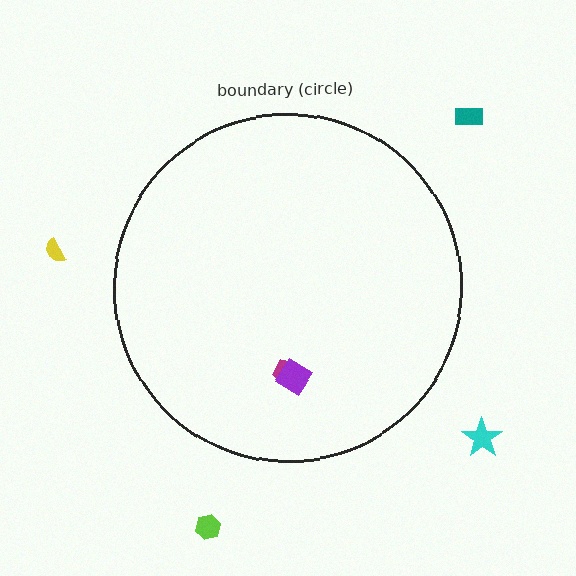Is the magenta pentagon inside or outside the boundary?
Inside.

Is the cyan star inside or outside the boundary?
Outside.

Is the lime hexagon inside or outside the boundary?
Outside.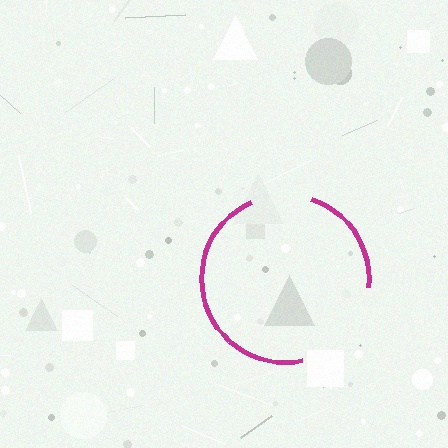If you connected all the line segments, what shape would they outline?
They would outline a circle.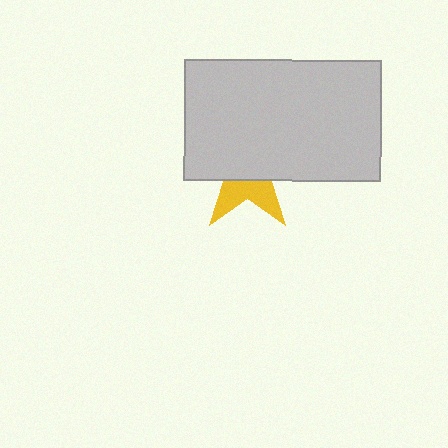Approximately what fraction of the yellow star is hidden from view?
Roughly 64% of the yellow star is hidden behind the light gray rectangle.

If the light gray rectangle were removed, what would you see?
You would see the complete yellow star.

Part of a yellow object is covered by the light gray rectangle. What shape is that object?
It is a star.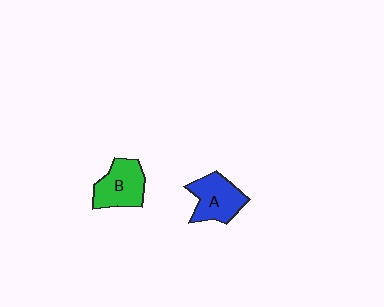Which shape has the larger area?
Shape A (blue).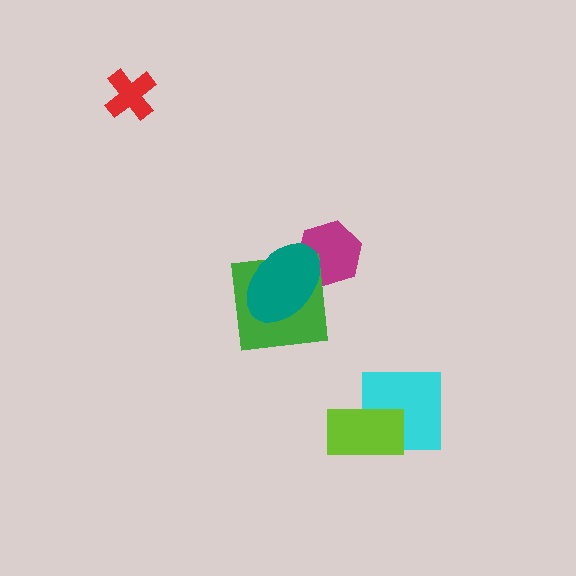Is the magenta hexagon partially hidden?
Yes, it is partially covered by another shape.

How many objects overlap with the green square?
2 objects overlap with the green square.